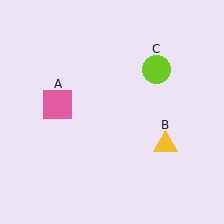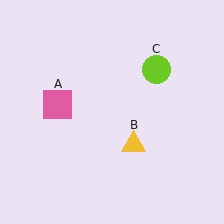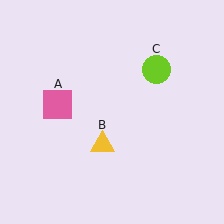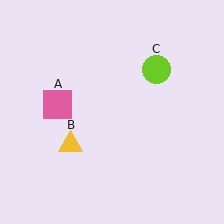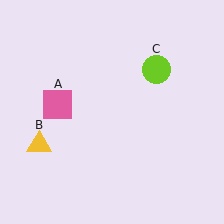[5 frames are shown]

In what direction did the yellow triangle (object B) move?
The yellow triangle (object B) moved left.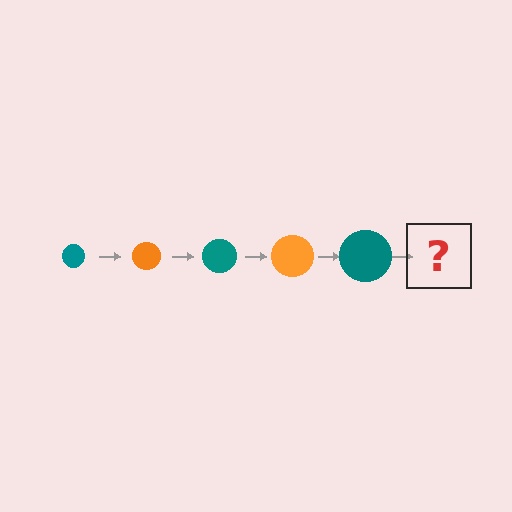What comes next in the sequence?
The next element should be an orange circle, larger than the previous one.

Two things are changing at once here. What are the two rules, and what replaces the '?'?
The two rules are that the circle grows larger each step and the color cycles through teal and orange. The '?' should be an orange circle, larger than the previous one.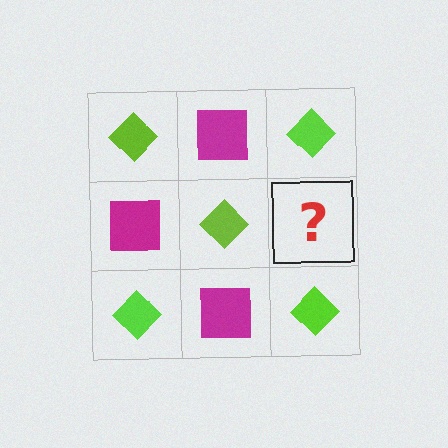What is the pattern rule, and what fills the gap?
The rule is that it alternates lime diamond and magenta square in a checkerboard pattern. The gap should be filled with a magenta square.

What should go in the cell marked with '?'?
The missing cell should contain a magenta square.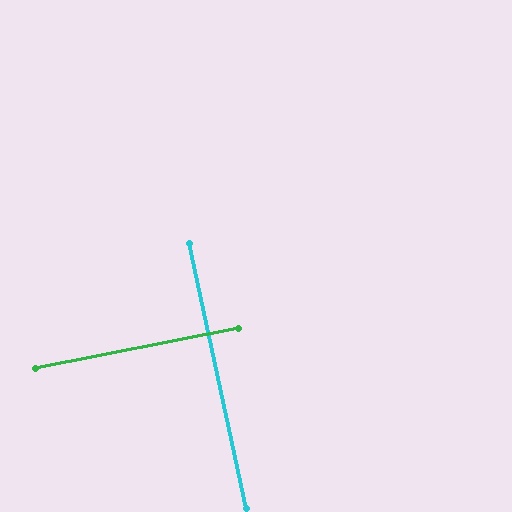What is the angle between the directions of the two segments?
Approximately 89 degrees.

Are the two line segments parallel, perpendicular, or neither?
Perpendicular — they meet at approximately 89°.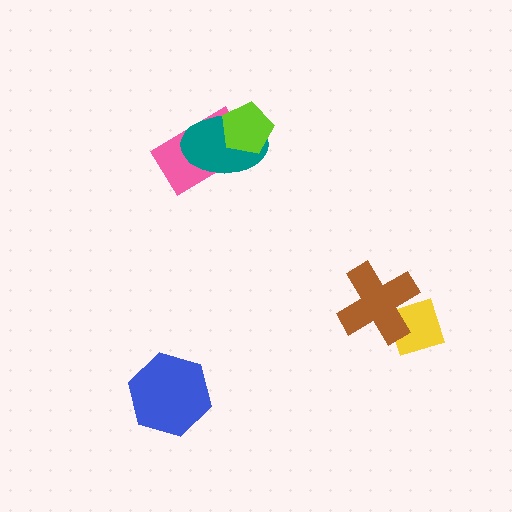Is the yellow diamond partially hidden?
Yes, it is partially covered by another shape.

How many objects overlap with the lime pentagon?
2 objects overlap with the lime pentagon.